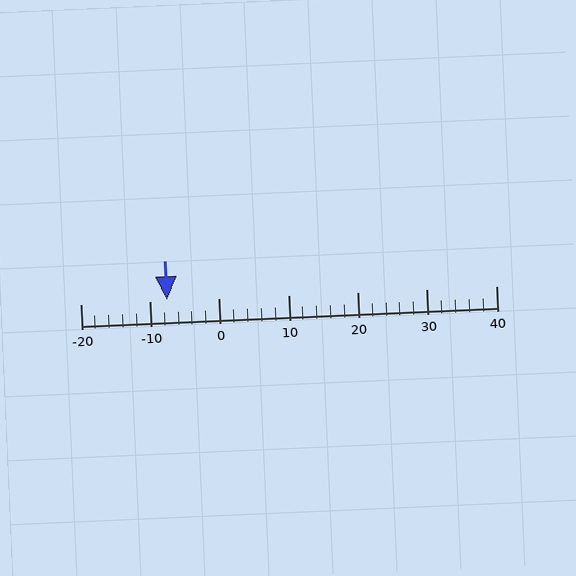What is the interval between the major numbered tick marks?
The major tick marks are spaced 10 units apart.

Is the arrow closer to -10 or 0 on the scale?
The arrow is closer to -10.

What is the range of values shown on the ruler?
The ruler shows values from -20 to 40.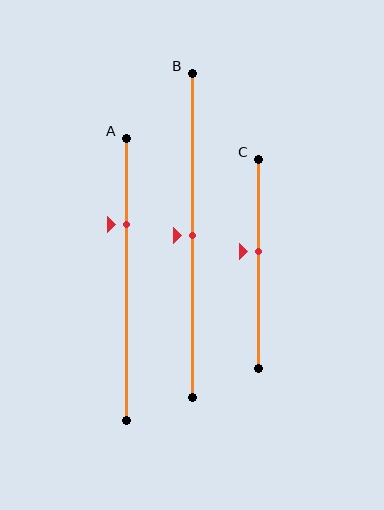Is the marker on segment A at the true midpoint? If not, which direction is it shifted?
No, the marker on segment A is shifted upward by about 20% of the segment length.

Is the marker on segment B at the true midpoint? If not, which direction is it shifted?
Yes, the marker on segment B is at the true midpoint.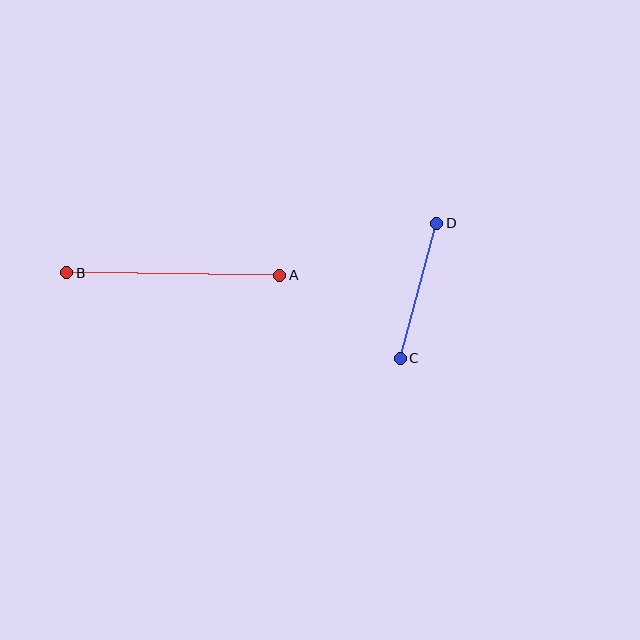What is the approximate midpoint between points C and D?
The midpoint is at approximately (419, 291) pixels.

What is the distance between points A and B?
The distance is approximately 213 pixels.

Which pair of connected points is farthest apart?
Points A and B are farthest apart.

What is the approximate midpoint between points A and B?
The midpoint is at approximately (173, 274) pixels.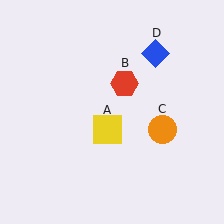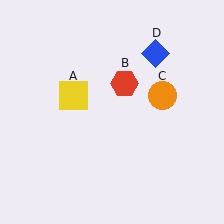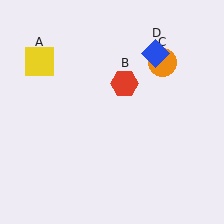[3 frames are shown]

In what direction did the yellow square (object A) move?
The yellow square (object A) moved up and to the left.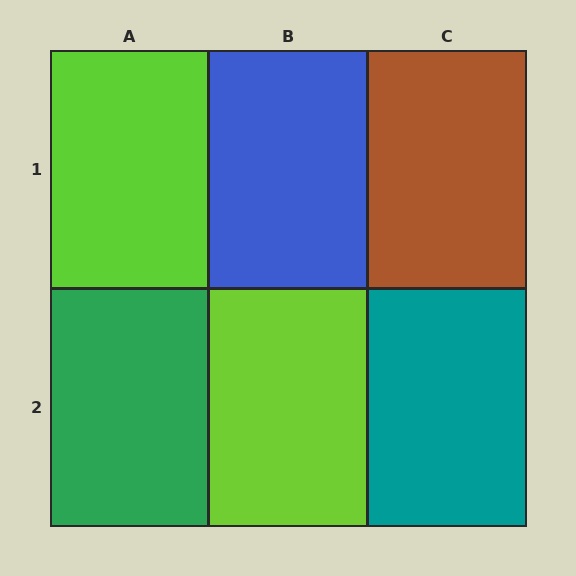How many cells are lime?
2 cells are lime.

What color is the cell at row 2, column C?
Teal.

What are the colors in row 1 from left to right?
Lime, blue, brown.